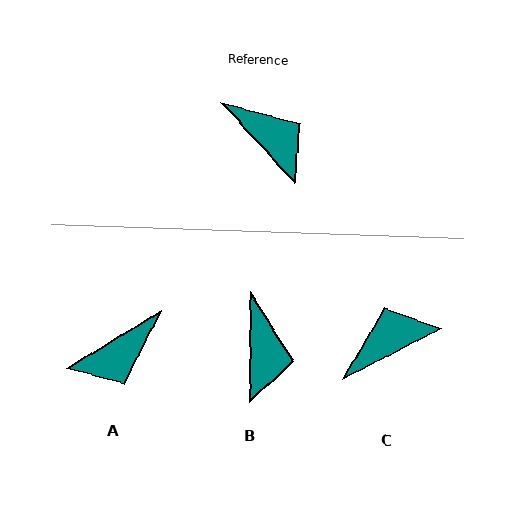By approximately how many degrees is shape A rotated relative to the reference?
Approximately 101 degrees clockwise.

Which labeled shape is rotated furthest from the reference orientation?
A, about 101 degrees away.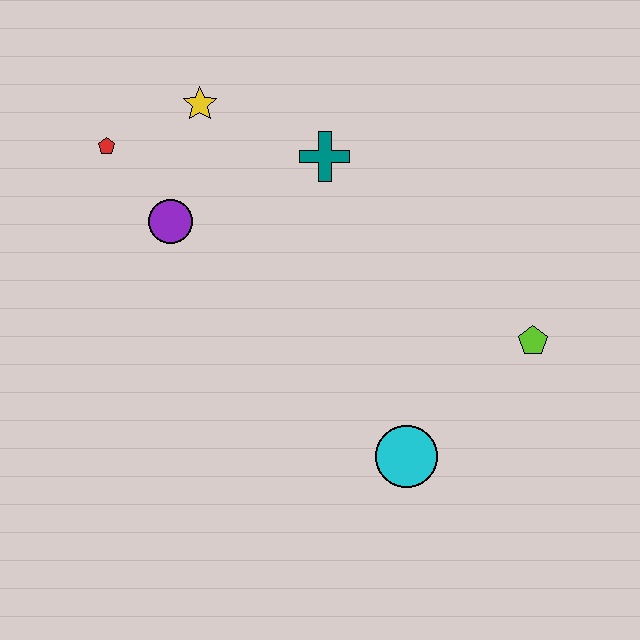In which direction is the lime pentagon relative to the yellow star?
The lime pentagon is to the right of the yellow star.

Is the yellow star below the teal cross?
No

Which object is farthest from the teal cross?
The cyan circle is farthest from the teal cross.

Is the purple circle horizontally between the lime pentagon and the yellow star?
No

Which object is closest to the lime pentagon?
The cyan circle is closest to the lime pentagon.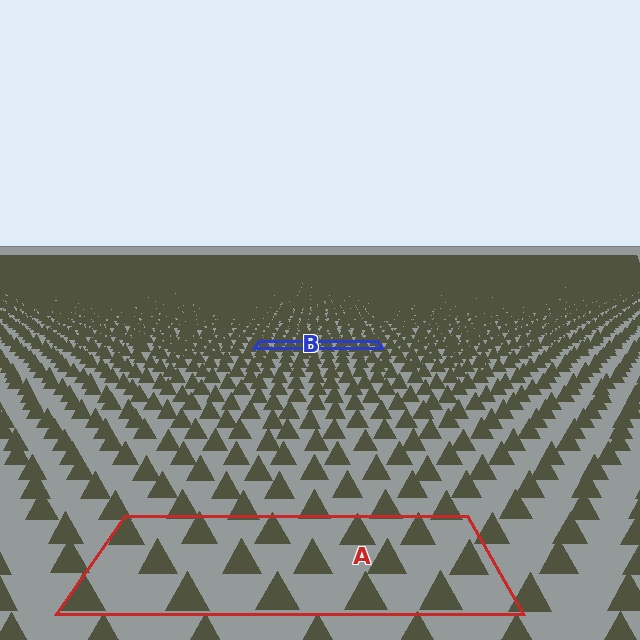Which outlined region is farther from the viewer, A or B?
Region B is farther from the viewer — the texture elements inside it appear smaller and more densely packed.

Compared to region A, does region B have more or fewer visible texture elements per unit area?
Region B has more texture elements per unit area — they are packed more densely because it is farther away.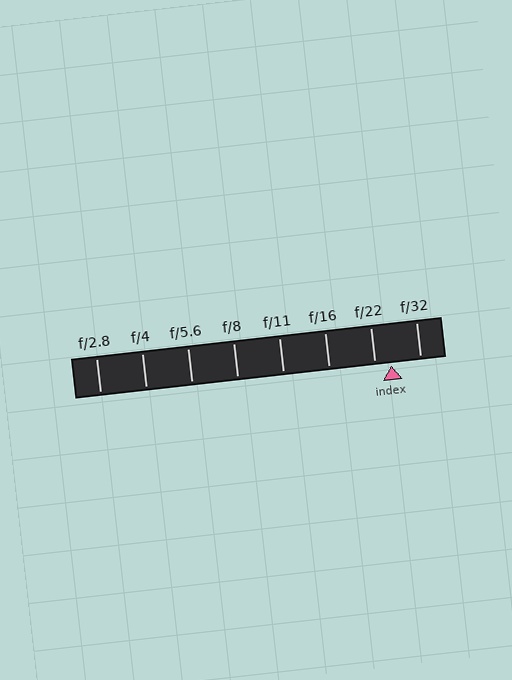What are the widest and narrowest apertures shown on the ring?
The widest aperture shown is f/2.8 and the narrowest is f/32.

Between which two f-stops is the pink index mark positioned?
The index mark is between f/22 and f/32.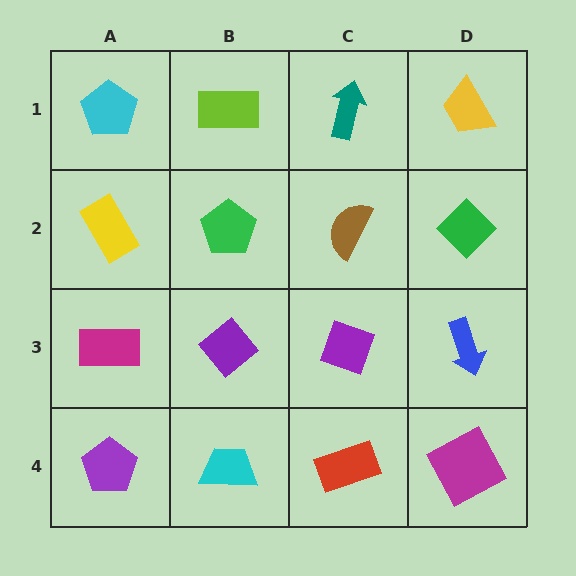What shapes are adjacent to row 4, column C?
A purple diamond (row 3, column C), a cyan trapezoid (row 4, column B), a magenta square (row 4, column D).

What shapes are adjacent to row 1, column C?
A brown semicircle (row 2, column C), a lime rectangle (row 1, column B), a yellow trapezoid (row 1, column D).